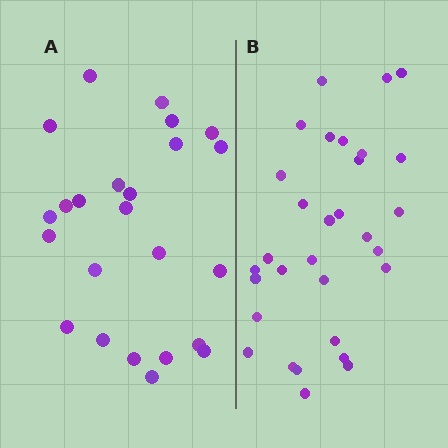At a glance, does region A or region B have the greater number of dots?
Region B (the right region) has more dots.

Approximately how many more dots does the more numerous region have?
Region B has roughly 8 or so more dots than region A.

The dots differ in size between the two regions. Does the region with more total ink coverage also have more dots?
No. Region A has more total ink coverage because its dots are larger, but region B actually contains more individual dots. Total area can be misleading — the number of items is what matters here.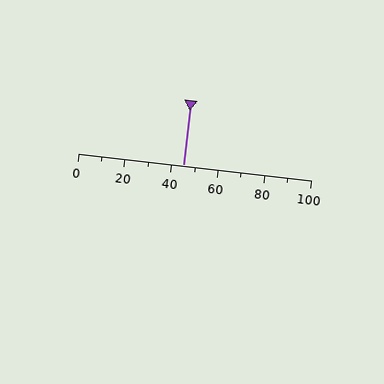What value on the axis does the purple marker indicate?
The marker indicates approximately 45.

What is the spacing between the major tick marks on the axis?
The major ticks are spaced 20 apart.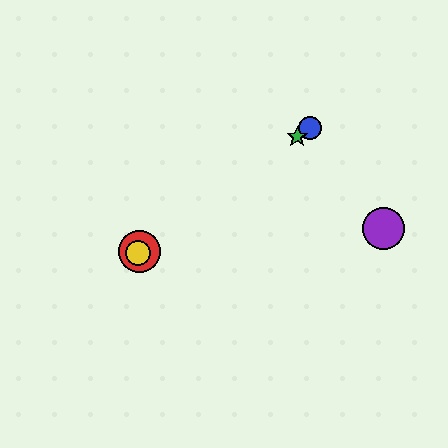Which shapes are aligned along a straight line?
The red circle, the blue circle, the green star, the yellow circle are aligned along a straight line.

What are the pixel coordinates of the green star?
The green star is at (297, 137).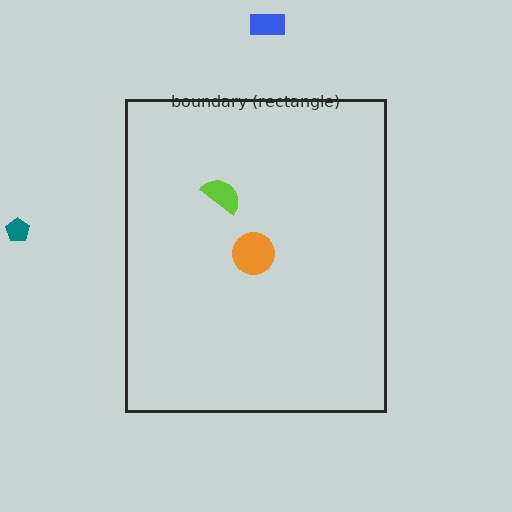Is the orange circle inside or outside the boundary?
Inside.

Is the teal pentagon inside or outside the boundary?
Outside.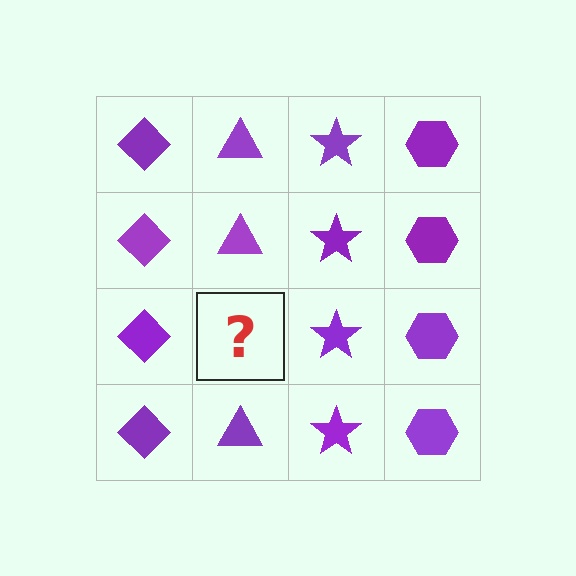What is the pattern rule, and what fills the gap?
The rule is that each column has a consistent shape. The gap should be filled with a purple triangle.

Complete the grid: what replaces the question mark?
The question mark should be replaced with a purple triangle.